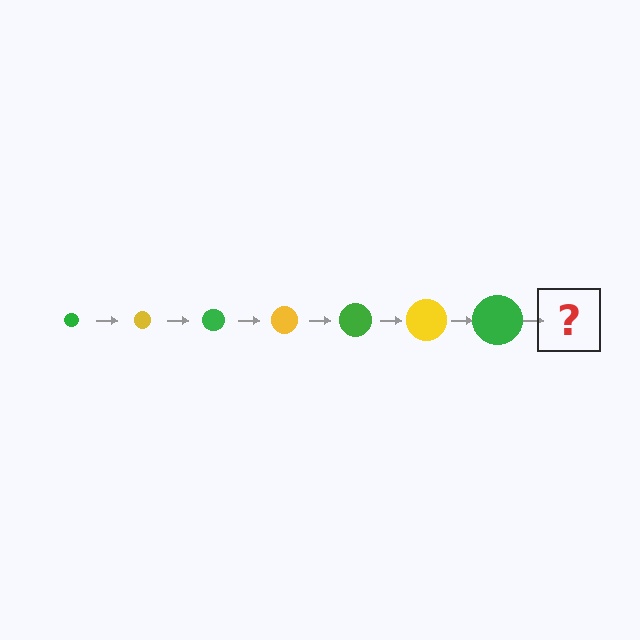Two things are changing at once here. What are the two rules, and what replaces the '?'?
The two rules are that the circle grows larger each step and the color cycles through green and yellow. The '?' should be a yellow circle, larger than the previous one.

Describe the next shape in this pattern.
It should be a yellow circle, larger than the previous one.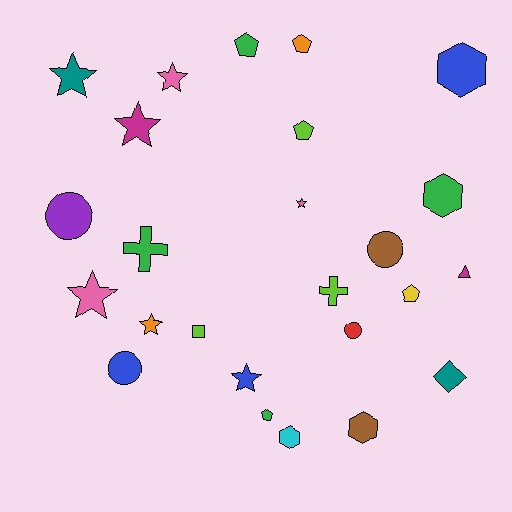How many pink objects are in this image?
There are 3 pink objects.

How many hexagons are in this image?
There are 4 hexagons.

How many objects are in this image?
There are 25 objects.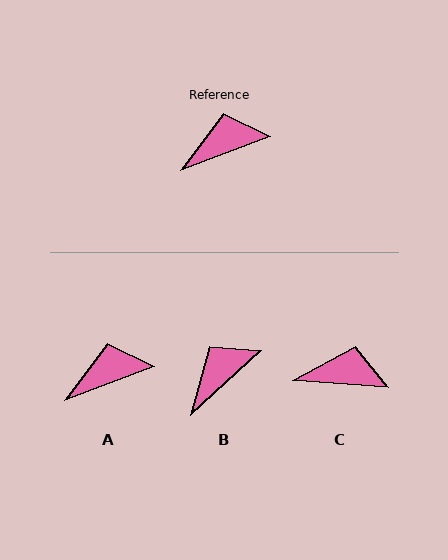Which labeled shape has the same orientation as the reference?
A.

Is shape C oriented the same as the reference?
No, it is off by about 25 degrees.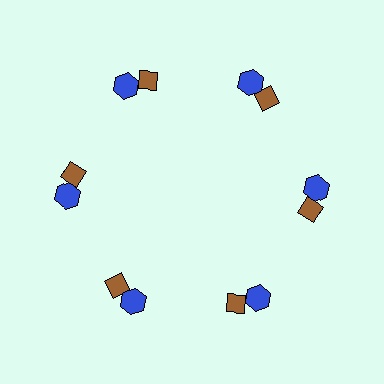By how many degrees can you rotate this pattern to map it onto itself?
The pattern maps onto itself every 60 degrees of rotation.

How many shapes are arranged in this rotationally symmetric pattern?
There are 12 shapes, arranged in 6 groups of 2.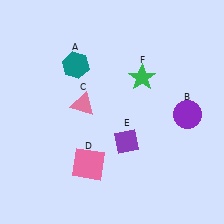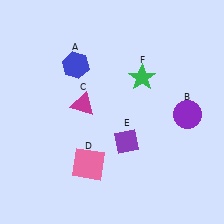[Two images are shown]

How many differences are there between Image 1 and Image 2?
There are 2 differences between the two images.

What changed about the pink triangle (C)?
In Image 1, C is pink. In Image 2, it changed to magenta.